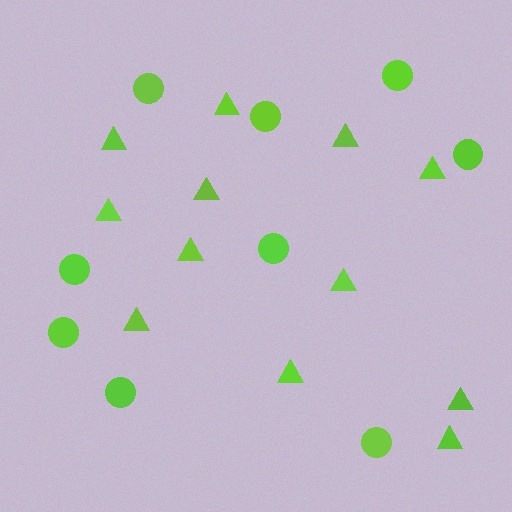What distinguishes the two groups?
There are 2 groups: one group of circles (9) and one group of triangles (12).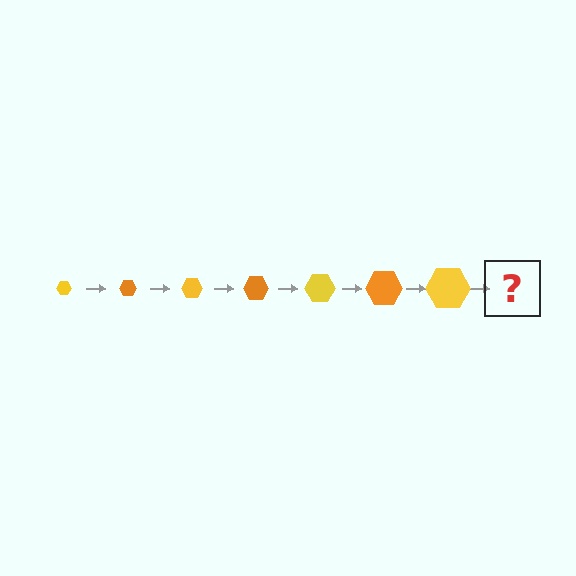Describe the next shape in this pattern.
It should be an orange hexagon, larger than the previous one.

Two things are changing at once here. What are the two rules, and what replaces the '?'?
The two rules are that the hexagon grows larger each step and the color cycles through yellow and orange. The '?' should be an orange hexagon, larger than the previous one.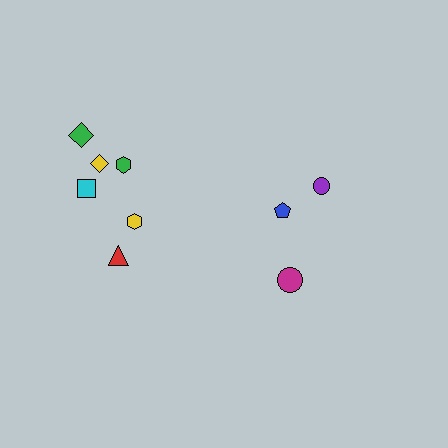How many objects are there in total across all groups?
There are 9 objects.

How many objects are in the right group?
There are 3 objects.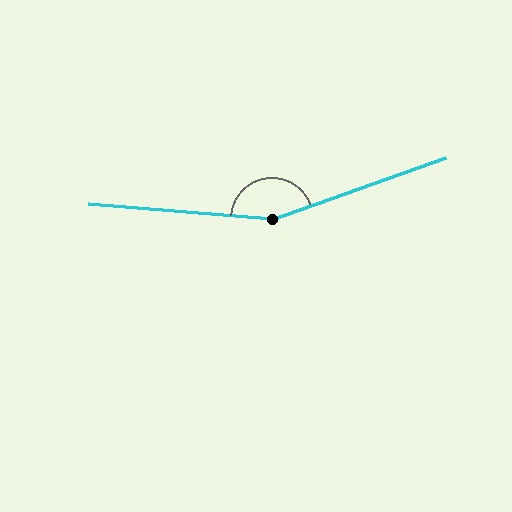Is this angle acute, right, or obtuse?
It is obtuse.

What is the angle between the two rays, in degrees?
Approximately 156 degrees.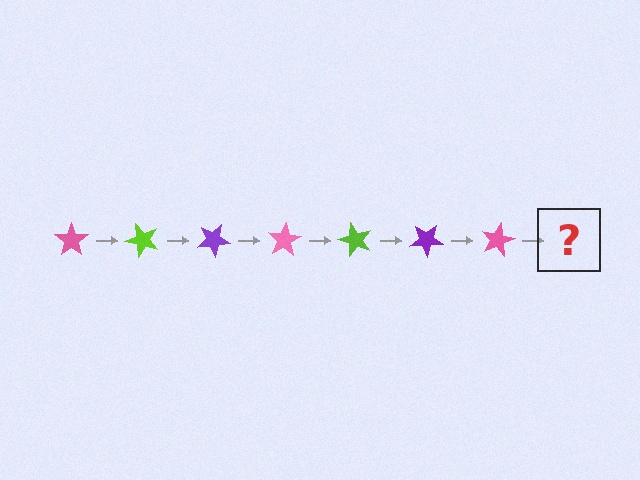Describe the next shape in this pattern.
It should be a lime star, rotated 350 degrees from the start.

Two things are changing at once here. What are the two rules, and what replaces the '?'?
The two rules are that it rotates 50 degrees each step and the color cycles through pink, lime, and purple. The '?' should be a lime star, rotated 350 degrees from the start.